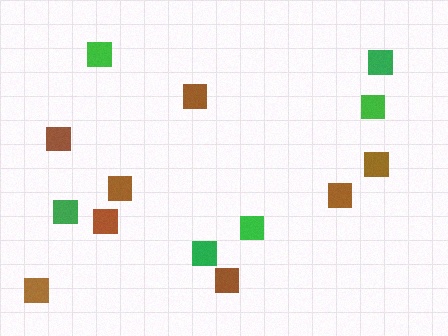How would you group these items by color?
There are 2 groups: one group of brown squares (8) and one group of green squares (6).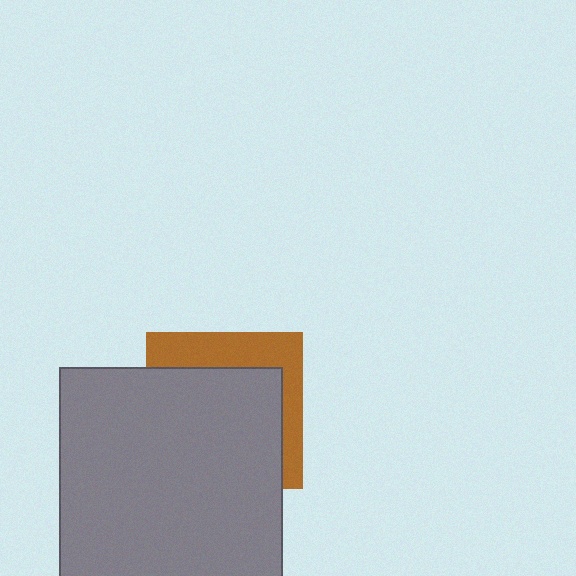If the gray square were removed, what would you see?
You would see the complete brown square.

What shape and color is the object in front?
The object in front is a gray square.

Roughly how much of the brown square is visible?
A small part of it is visible (roughly 33%).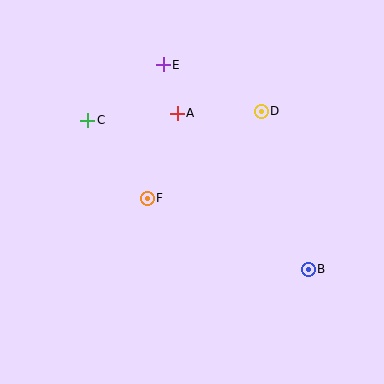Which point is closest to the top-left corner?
Point C is closest to the top-left corner.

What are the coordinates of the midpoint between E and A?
The midpoint between E and A is at (170, 89).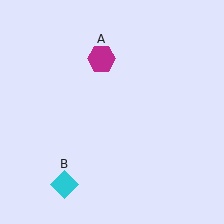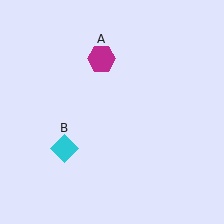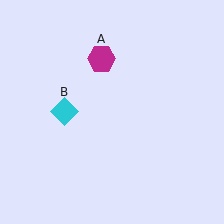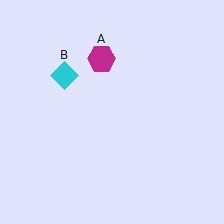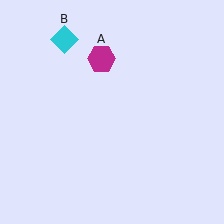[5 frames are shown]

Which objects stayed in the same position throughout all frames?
Magenta hexagon (object A) remained stationary.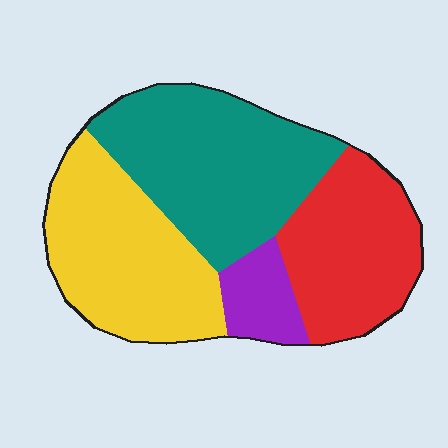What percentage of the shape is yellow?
Yellow covers roughly 30% of the shape.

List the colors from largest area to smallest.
From largest to smallest: teal, yellow, red, purple.